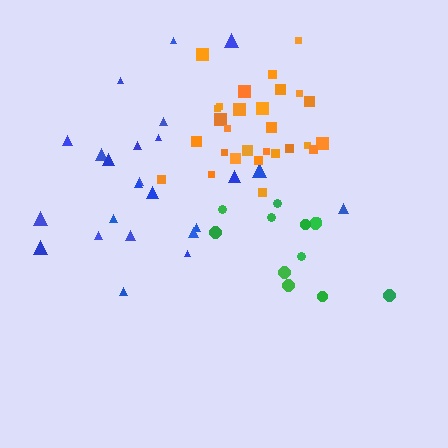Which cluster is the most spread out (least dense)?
Blue.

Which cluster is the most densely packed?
Orange.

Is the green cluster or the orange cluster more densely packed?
Orange.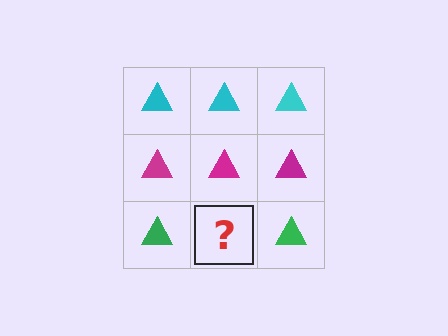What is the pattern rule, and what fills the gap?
The rule is that each row has a consistent color. The gap should be filled with a green triangle.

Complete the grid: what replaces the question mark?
The question mark should be replaced with a green triangle.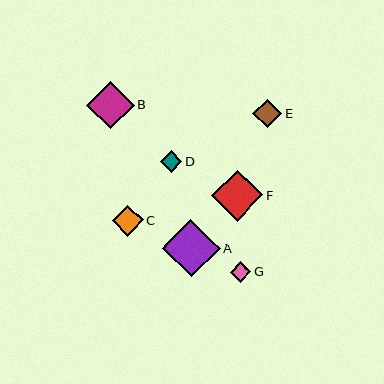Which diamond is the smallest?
Diamond G is the smallest with a size of approximately 20 pixels.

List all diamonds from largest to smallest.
From largest to smallest: A, F, B, C, E, D, G.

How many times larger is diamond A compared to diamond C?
Diamond A is approximately 1.9 times the size of diamond C.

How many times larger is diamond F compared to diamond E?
Diamond F is approximately 1.8 times the size of diamond E.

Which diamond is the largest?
Diamond A is the largest with a size of approximately 58 pixels.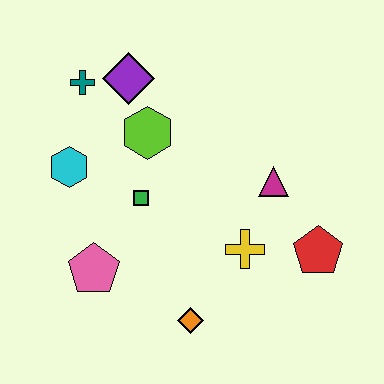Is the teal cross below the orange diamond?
No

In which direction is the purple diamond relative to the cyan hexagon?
The purple diamond is above the cyan hexagon.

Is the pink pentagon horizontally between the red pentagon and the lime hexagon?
No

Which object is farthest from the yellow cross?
The teal cross is farthest from the yellow cross.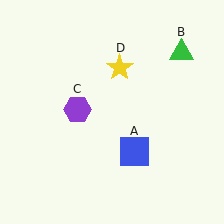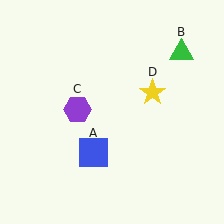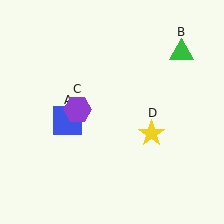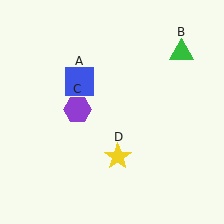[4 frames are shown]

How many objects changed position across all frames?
2 objects changed position: blue square (object A), yellow star (object D).